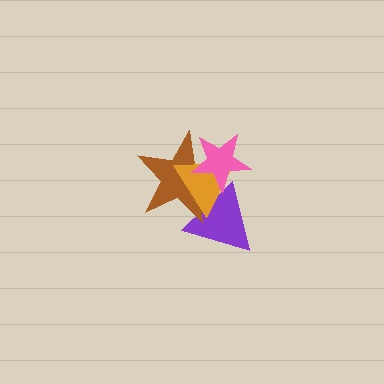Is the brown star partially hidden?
Yes, it is partially covered by another shape.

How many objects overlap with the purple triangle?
3 objects overlap with the purple triangle.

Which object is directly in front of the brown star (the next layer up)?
The orange triangle is directly in front of the brown star.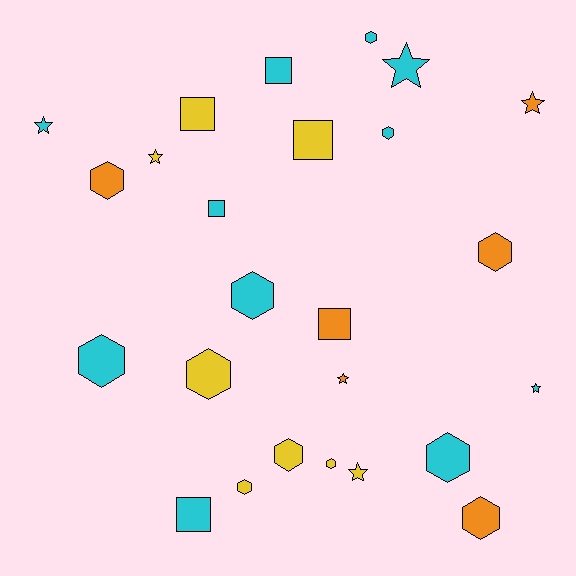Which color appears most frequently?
Cyan, with 11 objects.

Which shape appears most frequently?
Hexagon, with 12 objects.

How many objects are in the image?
There are 25 objects.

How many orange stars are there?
There are 2 orange stars.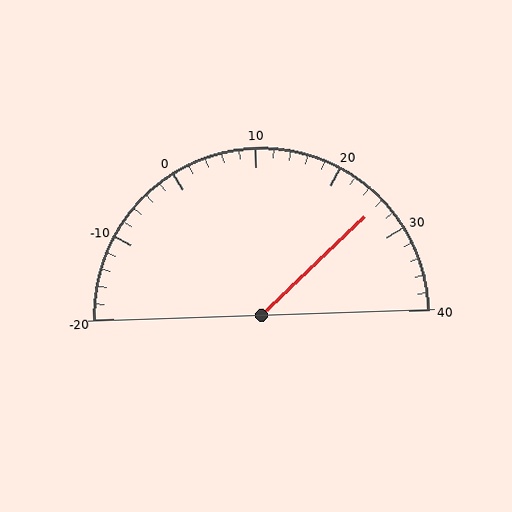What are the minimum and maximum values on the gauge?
The gauge ranges from -20 to 40.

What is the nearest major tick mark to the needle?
The nearest major tick mark is 30.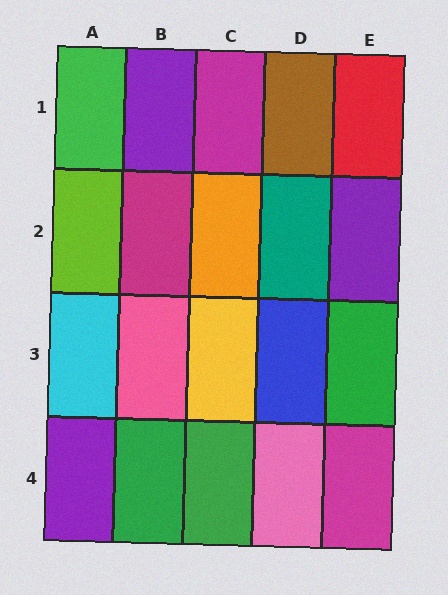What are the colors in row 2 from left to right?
Lime, magenta, orange, teal, purple.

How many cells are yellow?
1 cell is yellow.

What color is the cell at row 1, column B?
Purple.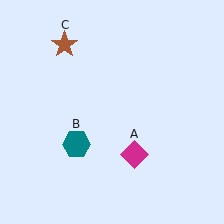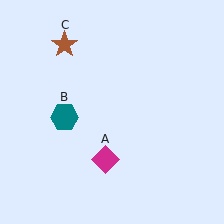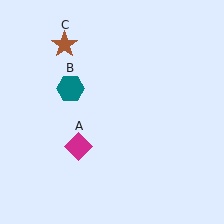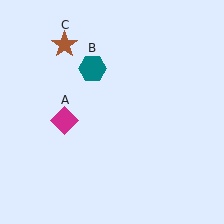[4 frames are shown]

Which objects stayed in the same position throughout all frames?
Brown star (object C) remained stationary.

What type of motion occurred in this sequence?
The magenta diamond (object A), teal hexagon (object B) rotated clockwise around the center of the scene.